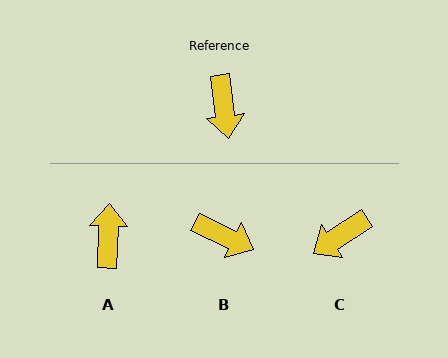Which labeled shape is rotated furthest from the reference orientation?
A, about 170 degrees away.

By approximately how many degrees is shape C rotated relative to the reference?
Approximately 64 degrees clockwise.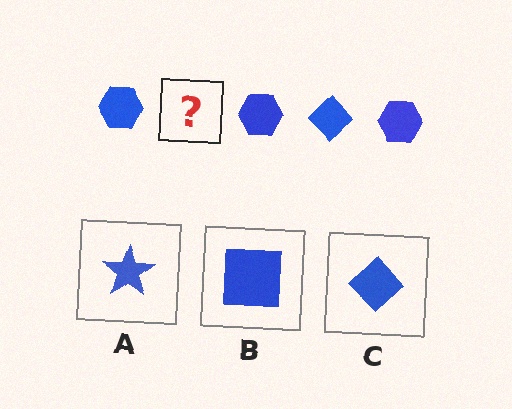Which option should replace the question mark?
Option C.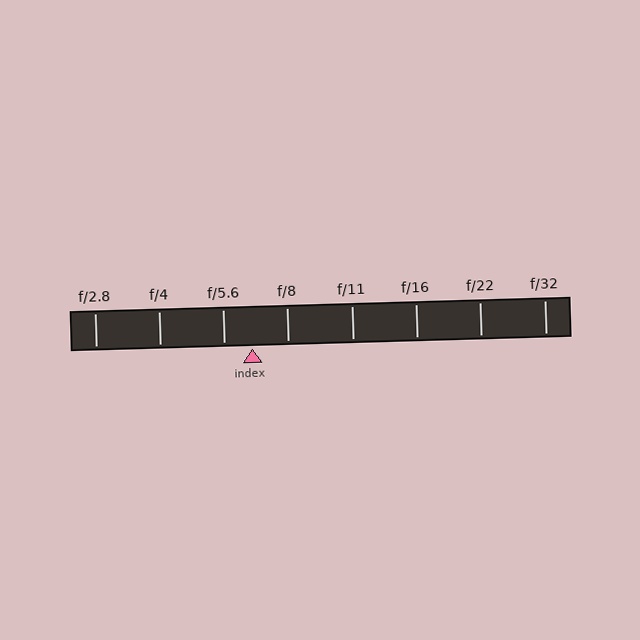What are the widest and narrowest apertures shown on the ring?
The widest aperture shown is f/2.8 and the narrowest is f/32.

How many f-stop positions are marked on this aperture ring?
There are 8 f-stop positions marked.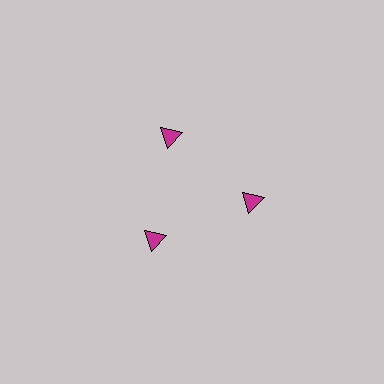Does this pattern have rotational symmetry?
Yes, this pattern has 3-fold rotational symmetry. It looks the same after rotating 120 degrees around the center.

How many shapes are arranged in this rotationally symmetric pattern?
There are 3 shapes, arranged in 3 groups of 1.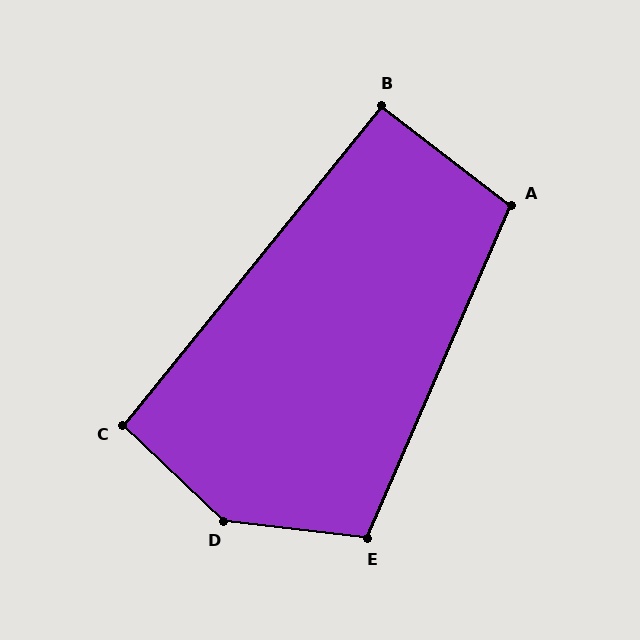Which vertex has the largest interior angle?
D, at approximately 143 degrees.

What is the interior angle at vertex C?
Approximately 95 degrees (approximately right).